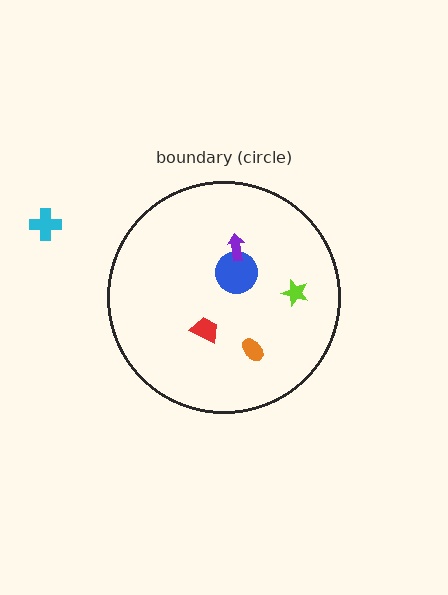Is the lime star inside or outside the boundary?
Inside.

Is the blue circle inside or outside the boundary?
Inside.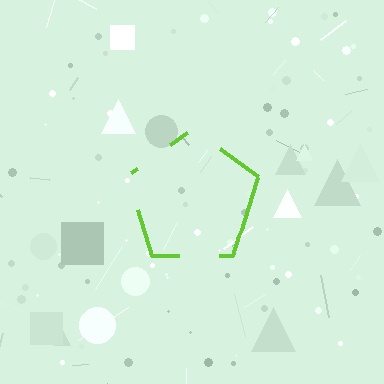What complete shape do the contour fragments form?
The contour fragments form a pentagon.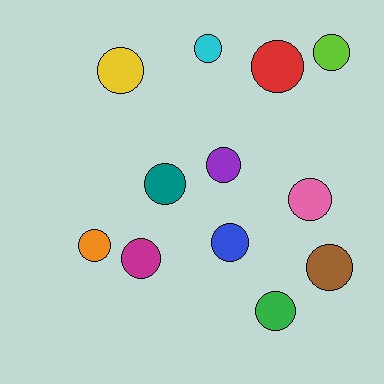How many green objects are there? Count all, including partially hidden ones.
There is 1 green object.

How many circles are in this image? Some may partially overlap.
There are 12 circles.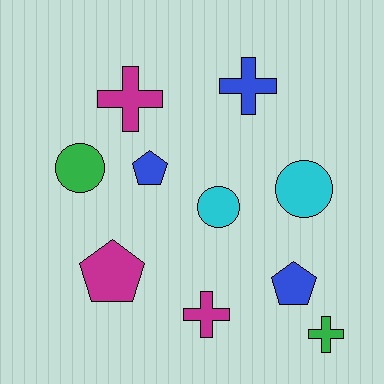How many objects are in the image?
There are 10 objects.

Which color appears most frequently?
Blue, with 3 objects.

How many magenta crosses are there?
There are 2 magenta crosses.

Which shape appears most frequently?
Cross, with 4 objects.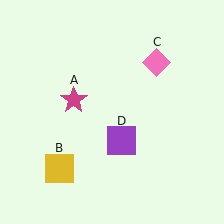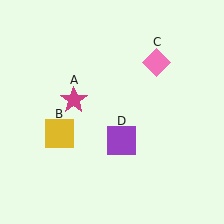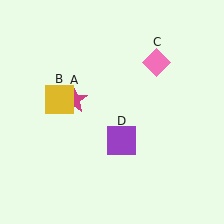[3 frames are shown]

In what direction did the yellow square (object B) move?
The yellow square (object B) moved up.